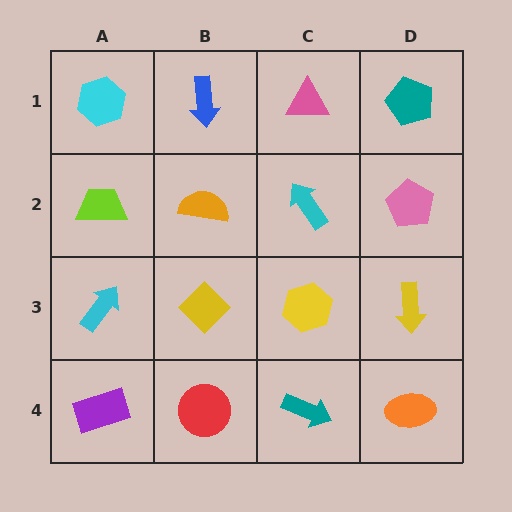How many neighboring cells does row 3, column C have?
4.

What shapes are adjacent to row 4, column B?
A yellow diamond (row 3, column B), a purple rectangle (row 4, column A), a teal arrow (row 4, column C).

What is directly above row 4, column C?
A yellow hexagon.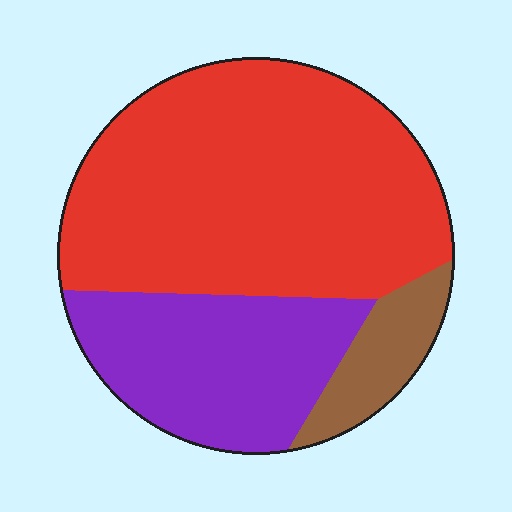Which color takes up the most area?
Red, at roughly 60%.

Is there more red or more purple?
Red.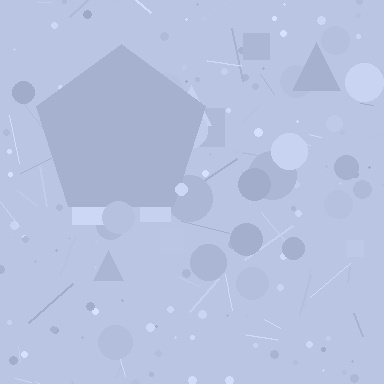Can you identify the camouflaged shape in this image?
The camouflaged shape is a pentagon.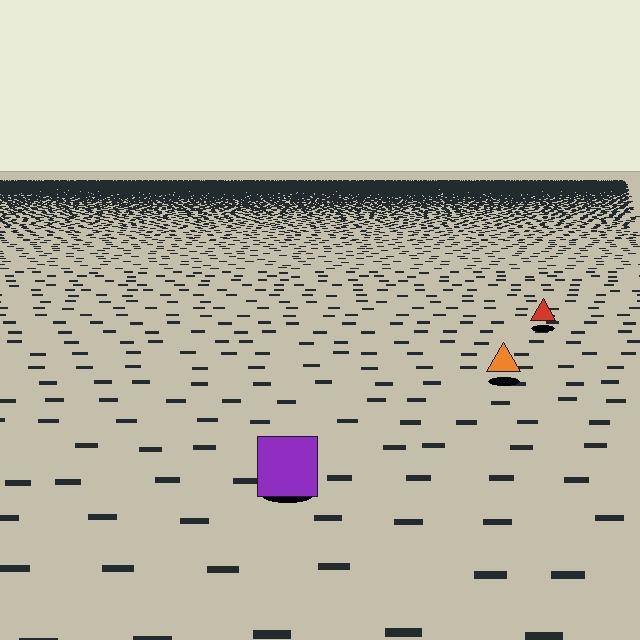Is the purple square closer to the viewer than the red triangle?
Yes. The purple square is closer — you can tell from the texture gradient: the ground texture is coarser near it.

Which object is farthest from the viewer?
The red triangle is farthest from the viewer. It appears smaller and the ground texture around it is denser.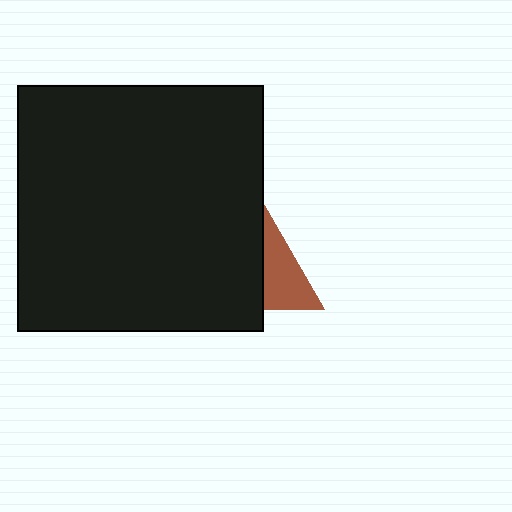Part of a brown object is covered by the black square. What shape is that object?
It is a triangle.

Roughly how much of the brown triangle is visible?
A small part of it is visible (roughly 40%).